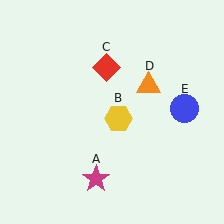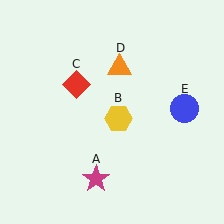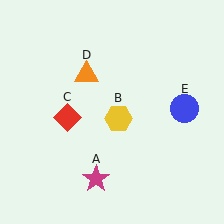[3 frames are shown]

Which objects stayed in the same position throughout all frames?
Magenta star (object A) and yellow hexagon (object B) and blue circle (object E) remained stationary.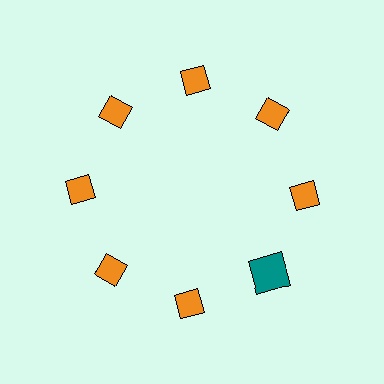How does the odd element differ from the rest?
It differs in both color (teal instead of orange) and shape (square instead of diamond).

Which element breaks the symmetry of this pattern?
The teal square at roughly the 4 o'clock position breaks the symmetry. All other shapes are orange diamonds.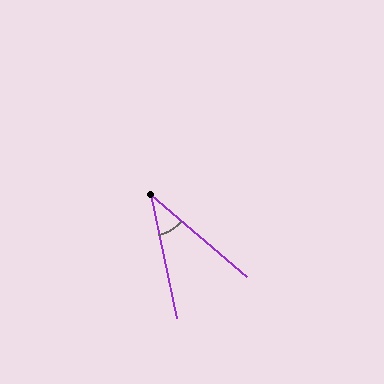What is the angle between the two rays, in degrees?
Approximately 38 degrees.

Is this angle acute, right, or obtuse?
It is acute.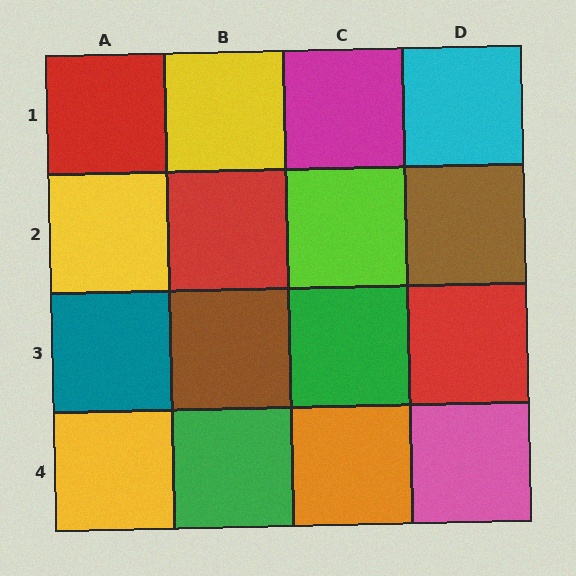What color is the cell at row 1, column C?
Magenta.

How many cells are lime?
1 cell is lime.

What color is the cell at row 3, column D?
Red.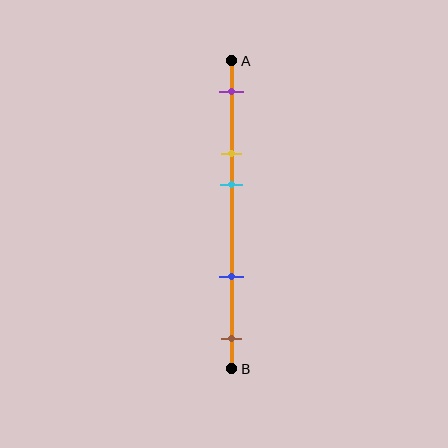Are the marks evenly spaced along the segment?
No, the marks are not evenly spaced.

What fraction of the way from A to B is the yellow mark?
The yellow mark is approximately 30% (0.3) of the way from A to B.